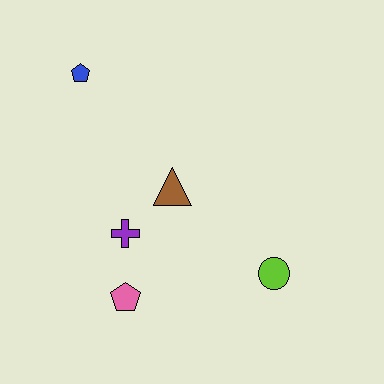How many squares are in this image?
There are no squares.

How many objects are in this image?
There are 5 objects.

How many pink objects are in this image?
There is 1 pink object.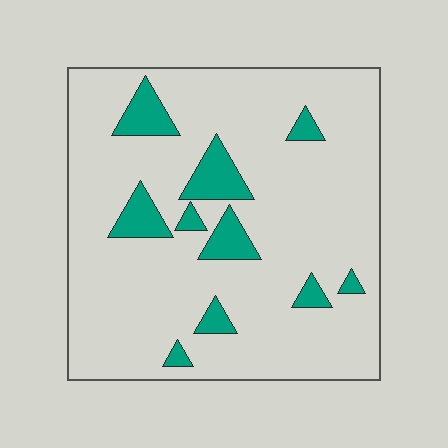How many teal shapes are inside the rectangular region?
10.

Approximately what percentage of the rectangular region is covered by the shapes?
Approximately 15%.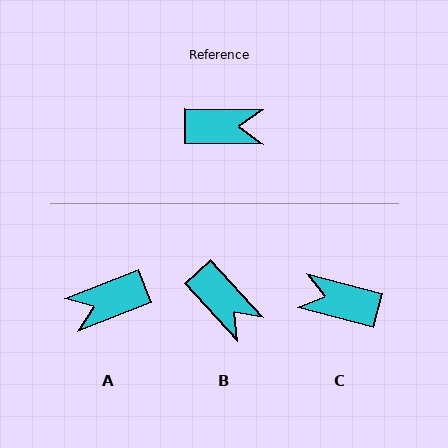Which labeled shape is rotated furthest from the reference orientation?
C, about 166 degrees away.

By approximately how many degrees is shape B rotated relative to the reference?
Approximately 47 degrees clockwise.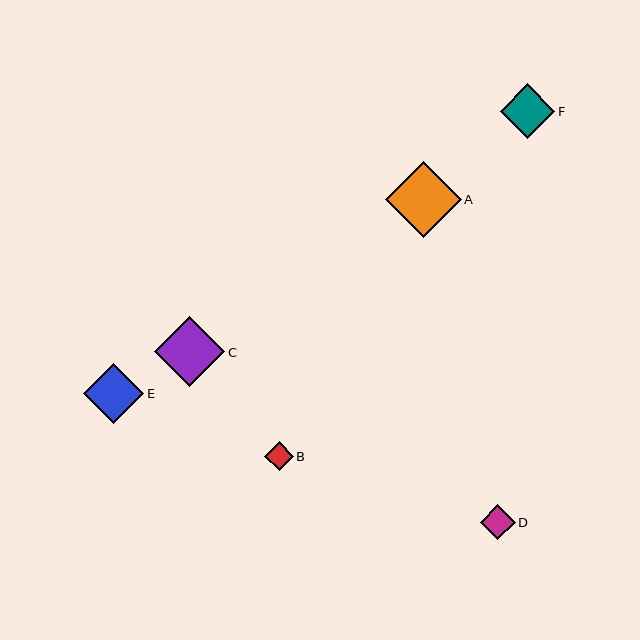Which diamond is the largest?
Diamond A is the largest with a size of approximately 75 pixels.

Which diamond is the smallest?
Diamond B is the smallest with a size of approximately 29 pixels.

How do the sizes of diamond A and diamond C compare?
Diamond A and diamond C are approximately the same size.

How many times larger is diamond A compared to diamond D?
Diamond A is approximately 2.1 times the size of diamond D.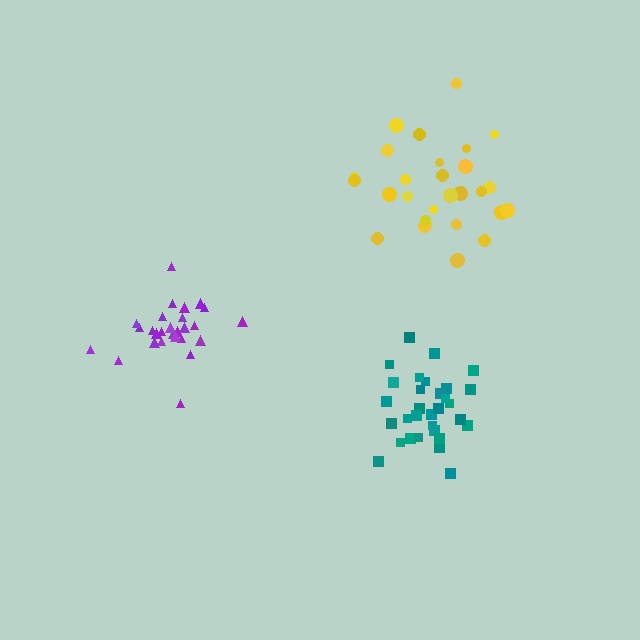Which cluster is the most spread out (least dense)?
Yellow.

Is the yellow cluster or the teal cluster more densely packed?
Teal.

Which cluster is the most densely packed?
Purple.